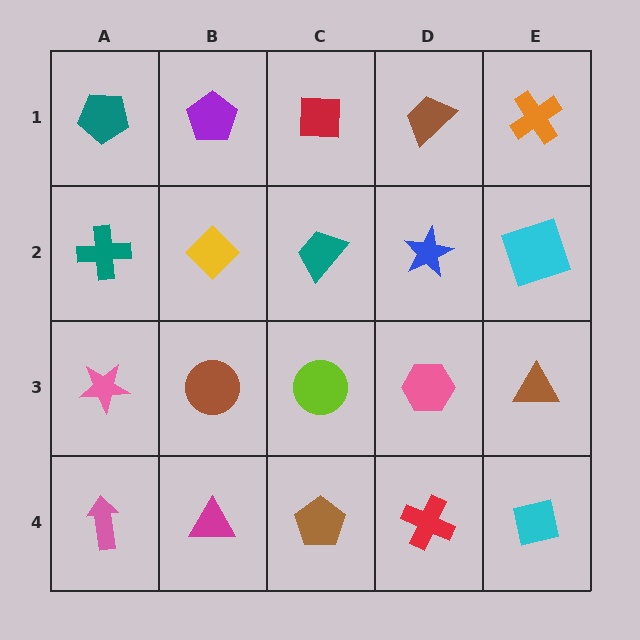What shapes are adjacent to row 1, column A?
A teal cross (row 2, column A), a purple pentagon (row 1, column B).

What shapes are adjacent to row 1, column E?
A cyan square (row 2, column E), a brown trapezoid (row 1, column D).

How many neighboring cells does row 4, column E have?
2.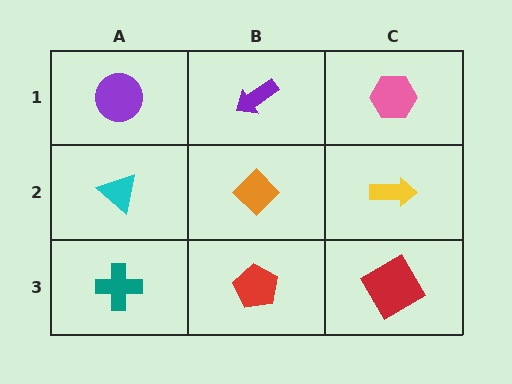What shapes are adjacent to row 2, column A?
A purple circle (row 1, column A), a teal cross (row 3, column A), an orange diamond (row 2, column B).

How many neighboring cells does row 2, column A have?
3.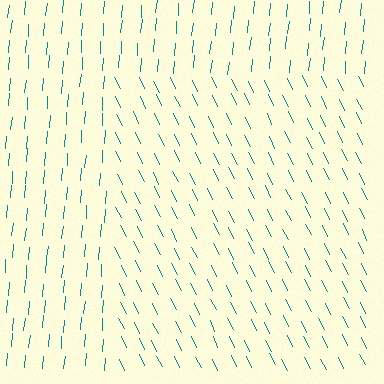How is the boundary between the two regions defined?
The boundary is defined purely by a change in line orientation (approximately 31 degrees difference). All lines are the same color and thickness.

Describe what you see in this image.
The image is filled with small teal line segments. A rectangle region in the image has lines oriented differently from the surrounding lines, creating a visible texture boundary.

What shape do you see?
I see a rectangle.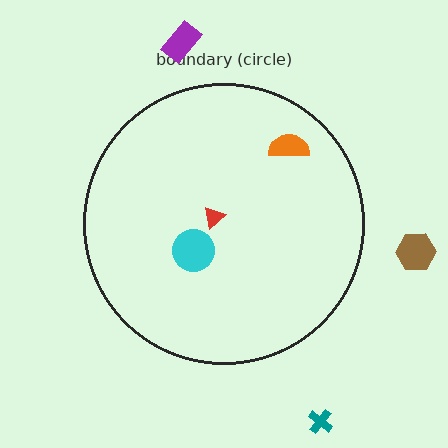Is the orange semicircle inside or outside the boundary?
Inside.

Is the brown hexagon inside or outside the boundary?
Outside.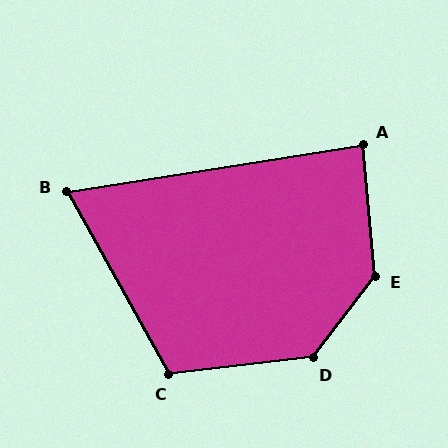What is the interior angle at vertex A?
Approximately 86 degrees (approximately right).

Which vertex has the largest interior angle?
E, at approximately 137 degrees.